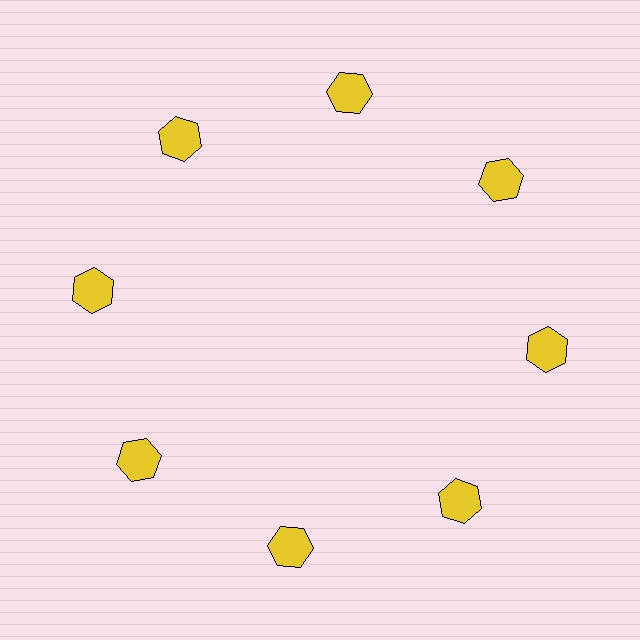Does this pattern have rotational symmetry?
Yes, this pattern has 8-fold rotational symmetry. It looks the same after rotating 45 degrees around the center.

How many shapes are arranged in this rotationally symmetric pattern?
There are 8 shapes, arranged in 8 groups of 1.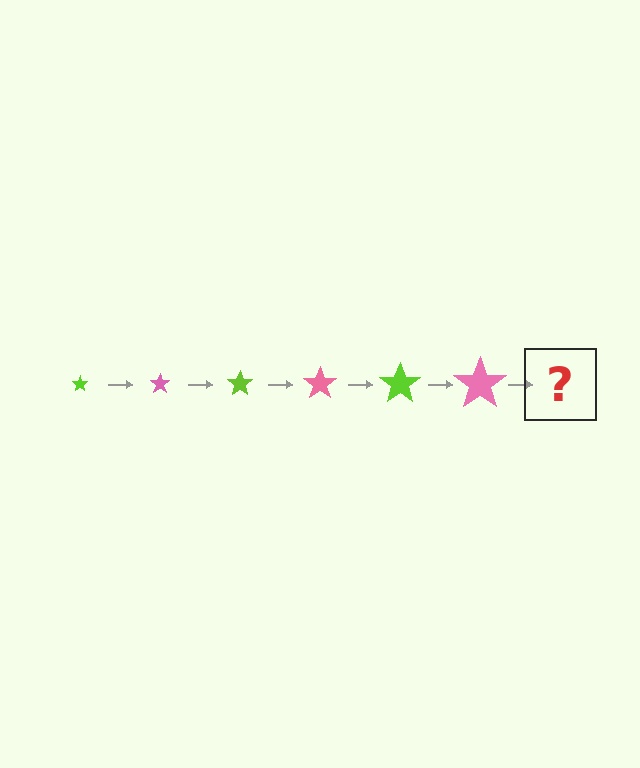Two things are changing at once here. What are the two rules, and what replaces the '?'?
The two rules are that the star grows larger each step and the color cycles through lime and pink. The '?' should be a lime star, larger than the previous one.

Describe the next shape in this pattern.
It should be a lime star, larger than the previous one.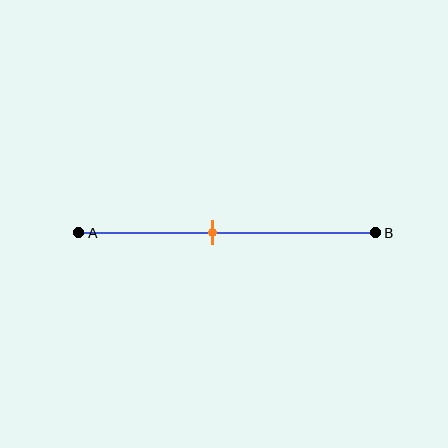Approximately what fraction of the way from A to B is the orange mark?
The orange mark is approximately 45% of the way from A to B.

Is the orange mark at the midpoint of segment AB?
No, the mark is at about 45% from A, not at the 50% midpoint.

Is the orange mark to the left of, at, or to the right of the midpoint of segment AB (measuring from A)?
The orange mark is to the left of the midpoint of segment AB.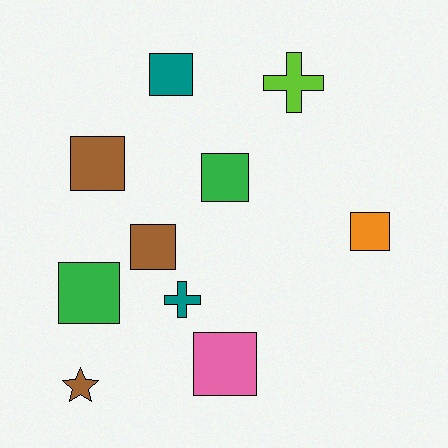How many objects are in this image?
There are 10 objects.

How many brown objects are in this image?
There are 3 brown objects.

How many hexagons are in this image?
There are no hexagons.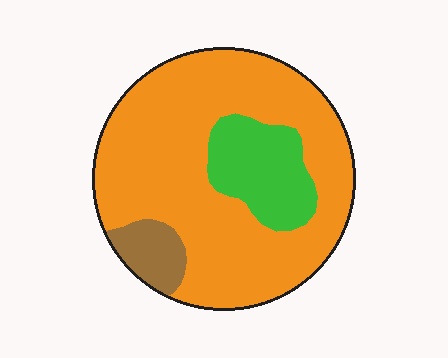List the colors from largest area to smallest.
From largest to smallest: orange, green, brown.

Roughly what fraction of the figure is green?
Green takes up about one sixth (1/6) of the figure.